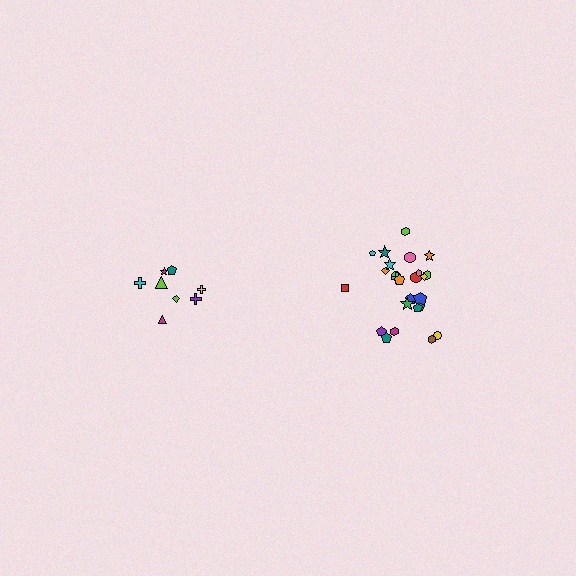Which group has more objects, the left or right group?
The right group.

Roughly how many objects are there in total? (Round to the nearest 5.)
Roughly 35 objects in total.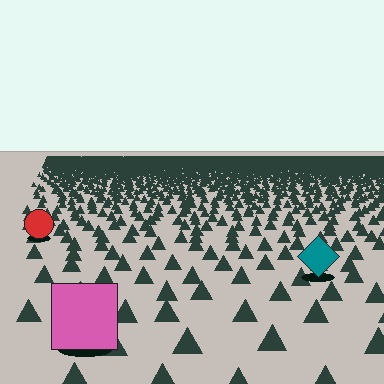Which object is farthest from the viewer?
The red circle is farthest from the viewer. It appears smaller and the ground texture around it is denser.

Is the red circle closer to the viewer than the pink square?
No. The pink square is closer — you can tell from the texture gradient: the ground texture is coarser near it.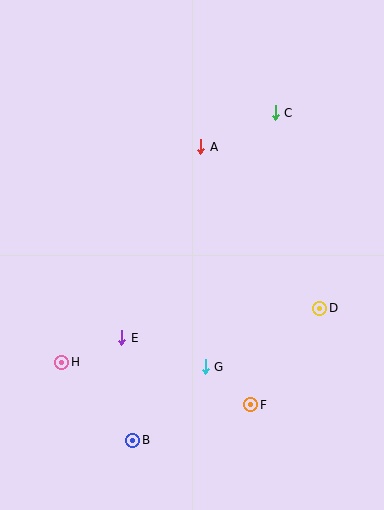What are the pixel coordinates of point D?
Point D is at (320, 308).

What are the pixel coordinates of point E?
Point E is at (122, 338).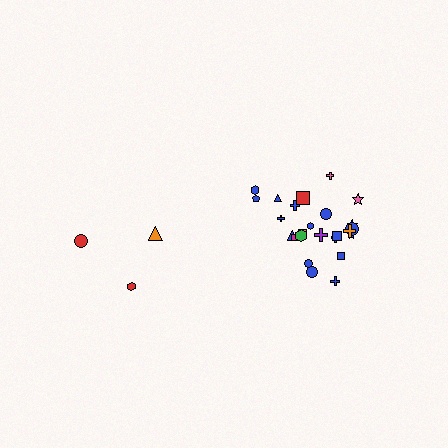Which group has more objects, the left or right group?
The right group.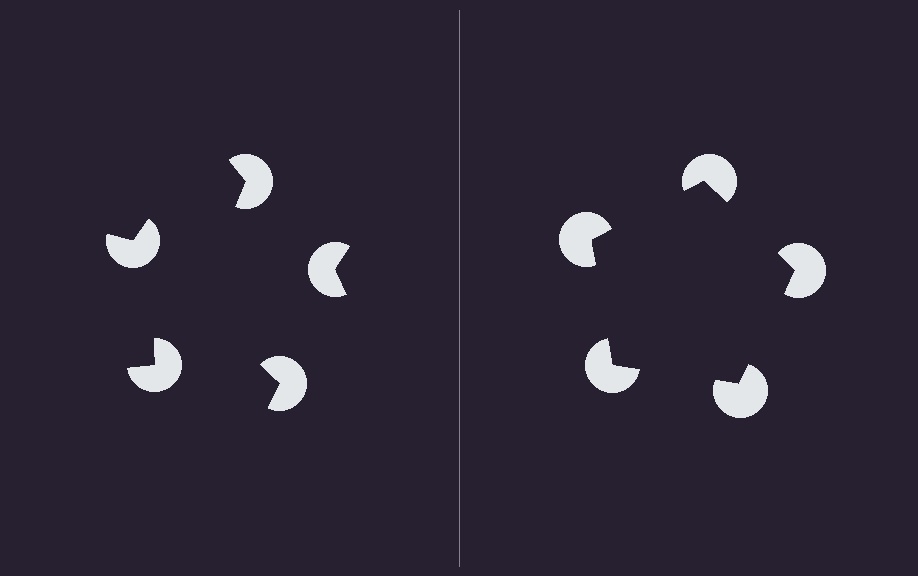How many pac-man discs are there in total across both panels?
10 — 5 on each side.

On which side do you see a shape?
An illusory pentagon appears on the right side. On the left side the wedge cuts are rotated, so no coherent shape forms.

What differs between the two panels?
The pac-man discs are positioned identically on both sides; only the wedge orientations differ. On the right they align to a pentagon; on the left they are misaligned.